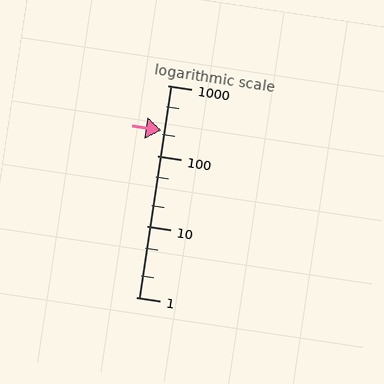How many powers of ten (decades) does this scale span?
The scale spans 3 decades, from 1 to 1000.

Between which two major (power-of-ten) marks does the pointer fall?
The pointer is between 100 and 1000.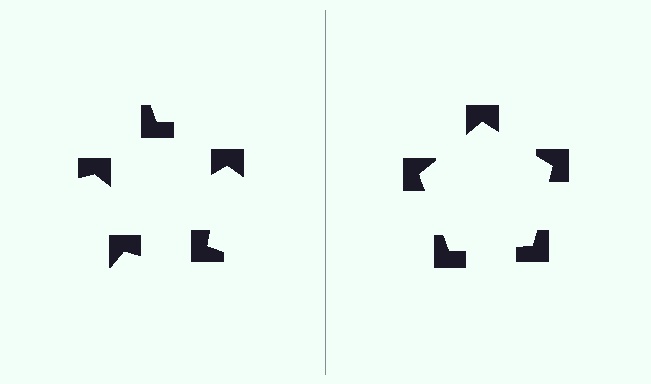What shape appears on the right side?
An illusory pentagon.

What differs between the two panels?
The notched squares are positioned identically on both sides; only the wedge orientations differ. On the right they align to a pentagon; on the left they are misaligned.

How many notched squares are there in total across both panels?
10 — 5 on each side.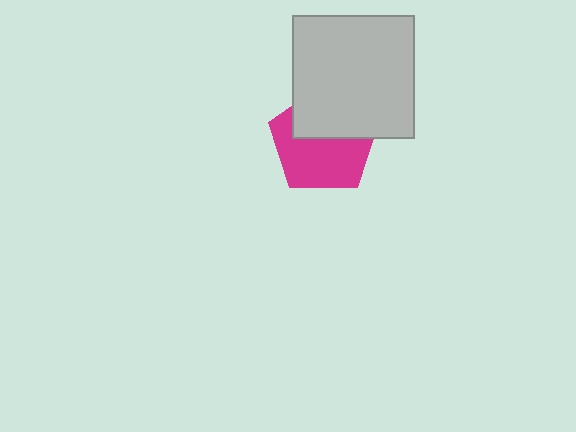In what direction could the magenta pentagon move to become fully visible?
The magenta pentagon could move down. That would shift it out from behind the light gray square entirely.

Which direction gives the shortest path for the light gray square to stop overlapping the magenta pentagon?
Moving up gives the shortest separation.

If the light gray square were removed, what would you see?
You would see the complete magenta pentagon.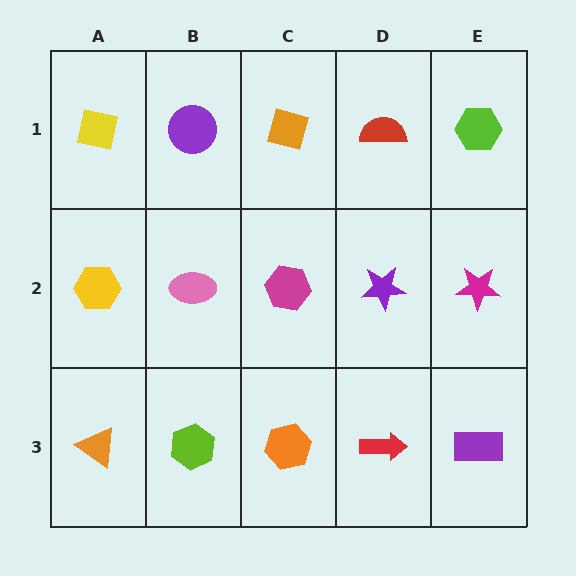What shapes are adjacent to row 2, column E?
A lime hexagon (row 1, column E), a purple rectangle (row 3, column E), a purple star (row 2, column D).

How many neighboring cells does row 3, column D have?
3.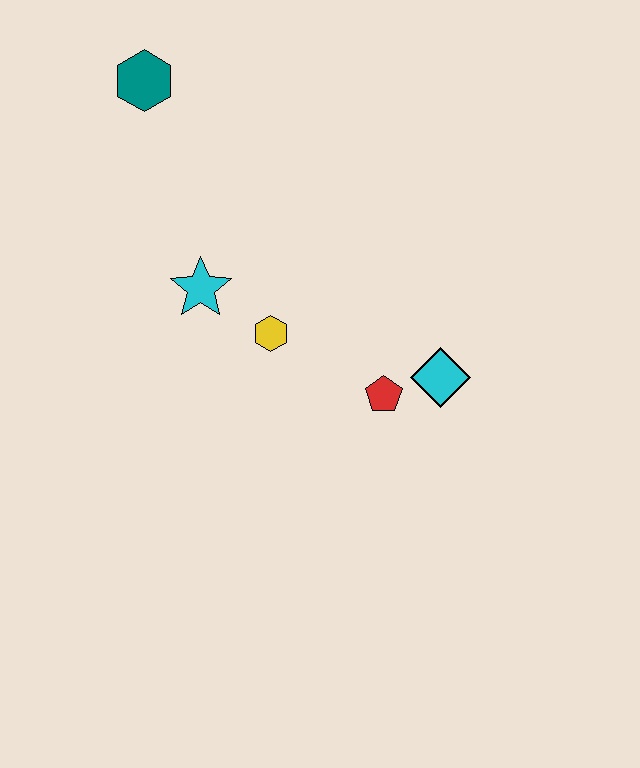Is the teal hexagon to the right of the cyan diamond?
No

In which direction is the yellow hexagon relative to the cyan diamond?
The yellow hexagon is to the left of the cyan diamond.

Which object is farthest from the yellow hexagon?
The teal hexagon is farthest from the yellow hexagon.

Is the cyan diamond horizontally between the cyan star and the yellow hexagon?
No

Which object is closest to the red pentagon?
The cyan diamond is closest to the red pentagon.